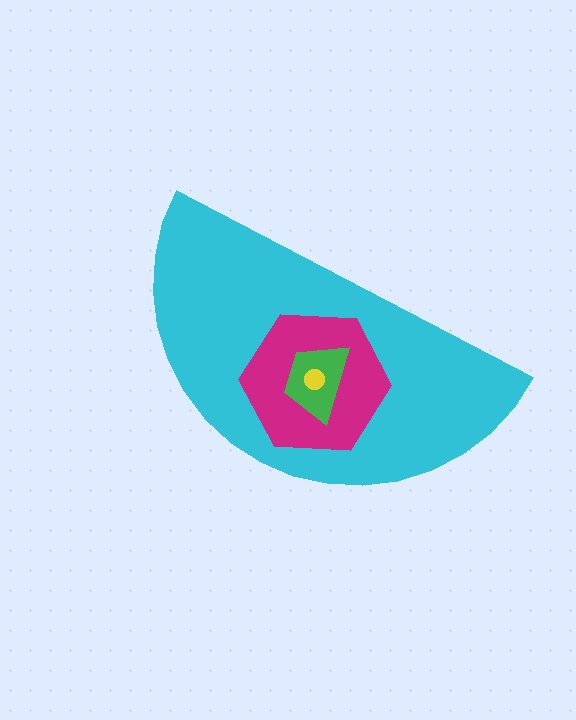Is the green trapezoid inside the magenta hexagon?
Yes.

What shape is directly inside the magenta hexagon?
The green trapezoid.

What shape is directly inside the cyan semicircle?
The magenta hexagon.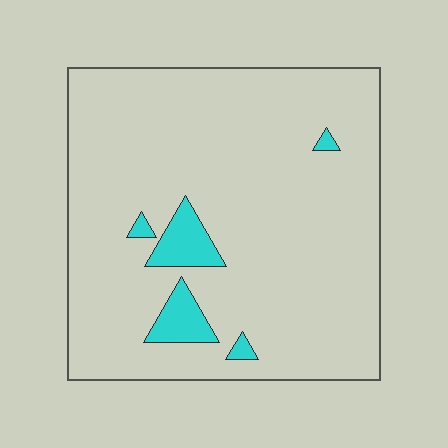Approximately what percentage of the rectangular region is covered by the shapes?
Approximately 5%.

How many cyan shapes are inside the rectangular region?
5.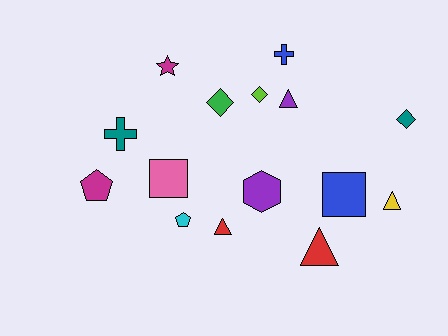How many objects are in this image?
There are 15 objects.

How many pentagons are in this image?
There are 2 pentagons.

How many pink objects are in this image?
There is 1 pink object.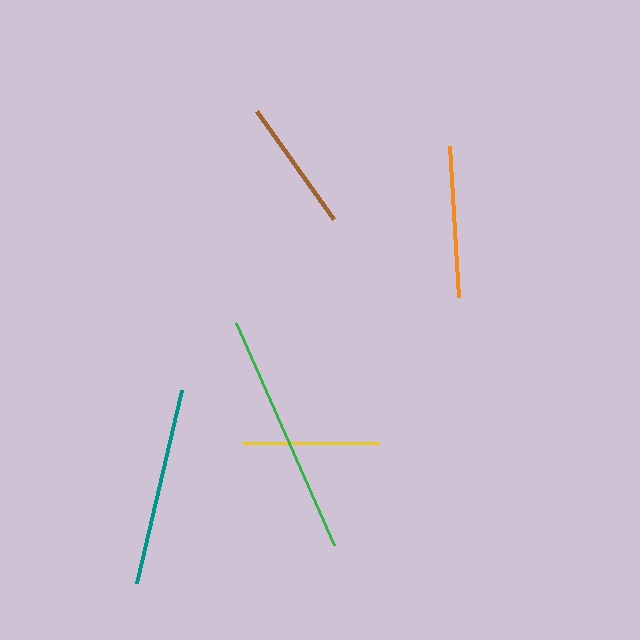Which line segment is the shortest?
The brown line is the shortest at approximately 132 pixels.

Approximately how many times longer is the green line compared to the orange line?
The green line is approximately 1.6 times the length of the orange line.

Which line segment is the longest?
The green line is the longest at approximately 242 pixels.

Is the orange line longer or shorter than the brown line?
The orange line is longer than the brown line.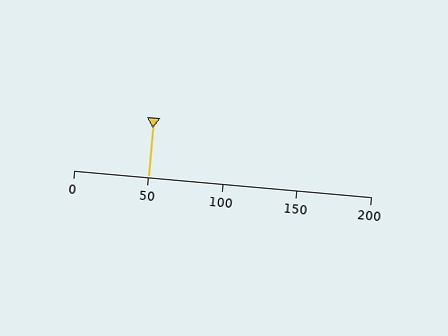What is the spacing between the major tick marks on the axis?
The major ticks are spaced 50 apart.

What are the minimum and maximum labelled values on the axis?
The axis runs from 0 to 200.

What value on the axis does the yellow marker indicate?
The marker indicates approximately 50.